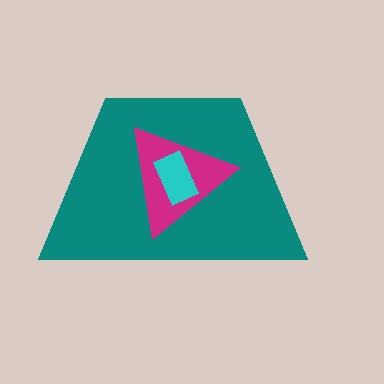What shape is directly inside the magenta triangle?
The cyan rectangle.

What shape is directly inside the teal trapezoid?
The magenta triangle.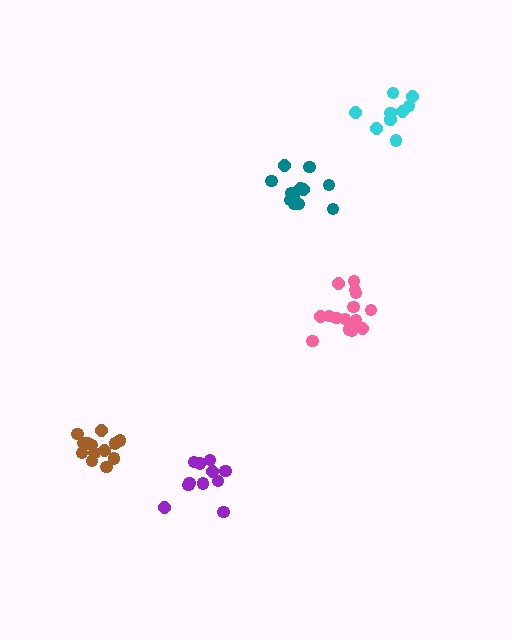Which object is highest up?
The cyan cluster is topmost.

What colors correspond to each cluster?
The clusters are colored: purple, teal, pink, brown, cyan.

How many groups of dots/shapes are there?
There are 5 groups.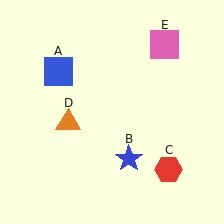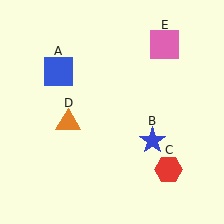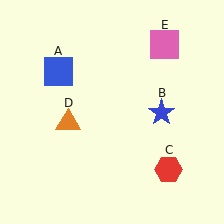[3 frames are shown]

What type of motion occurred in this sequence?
The blue star (object B) rotated counterclockwise around the center of the scene.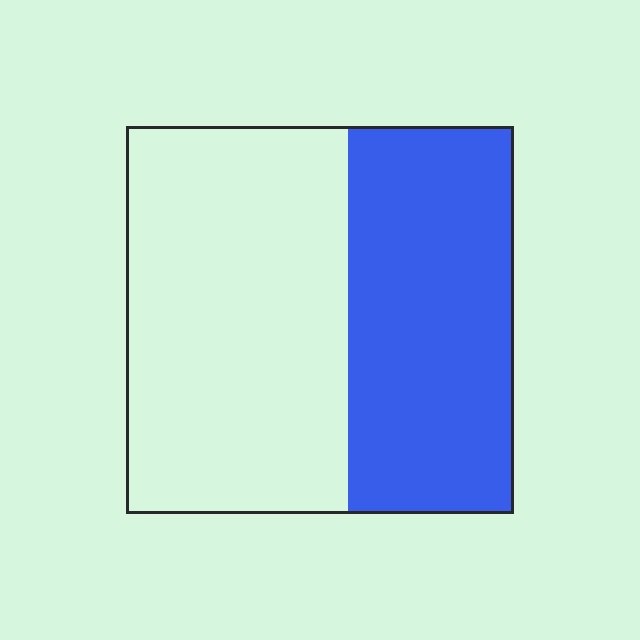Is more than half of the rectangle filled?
No.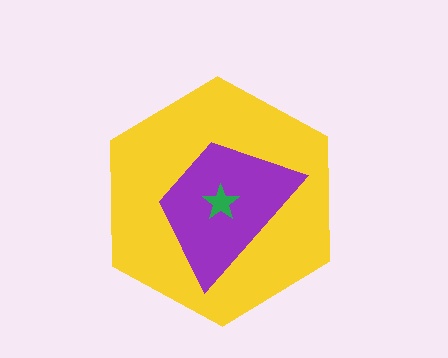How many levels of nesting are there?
3.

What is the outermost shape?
The yellow hexagon.